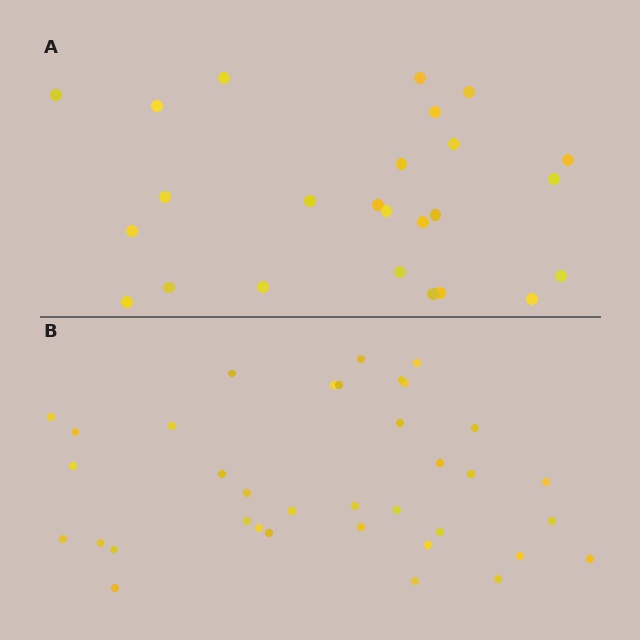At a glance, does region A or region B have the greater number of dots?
Region B (the bottom region) has more dots.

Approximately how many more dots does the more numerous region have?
Region B has roughly 12 or so more dots than region A.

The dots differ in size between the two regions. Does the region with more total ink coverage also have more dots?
No. Region A has more total ink coverage because its dots are larger, but region B actually contains more individual dots. Total area can be misleading — the number of items is what matters here.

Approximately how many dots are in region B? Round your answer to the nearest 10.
About 40 dots. (The exact count is 36, which rounds to 40.)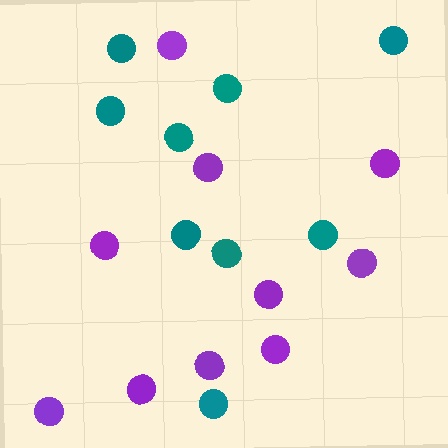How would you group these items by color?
There are 2 groups: one group of purple circles (10) and one group of teal circles (9).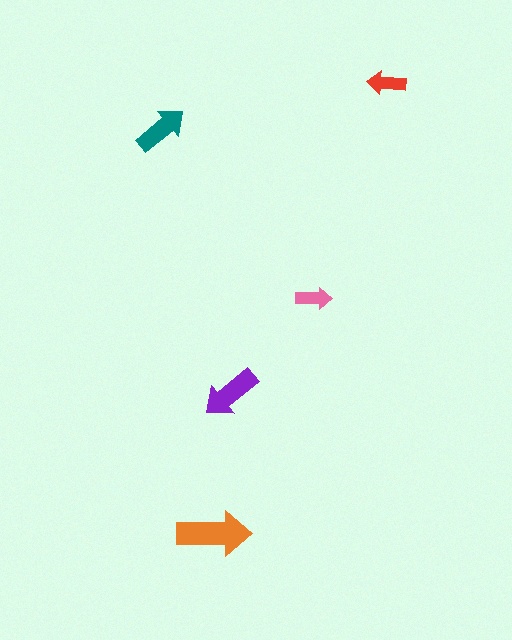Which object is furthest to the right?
The red arrow is rightmost.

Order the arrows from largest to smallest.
the orange one, the purple one, the teal one, the red one, the pink one.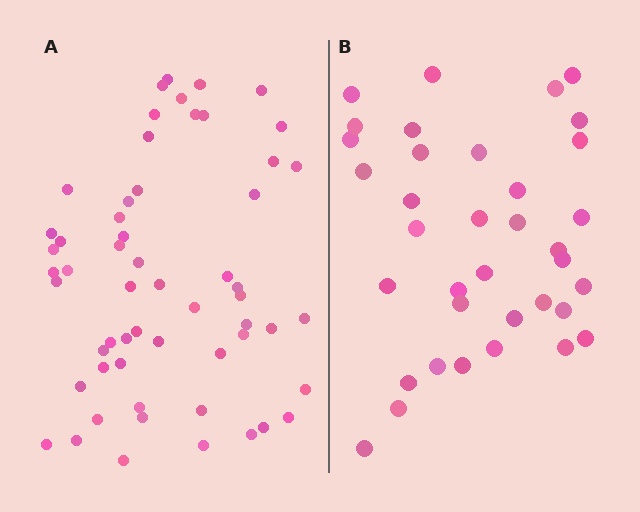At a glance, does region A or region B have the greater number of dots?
Region A (the left region) has more dots.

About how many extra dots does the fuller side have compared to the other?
Region A has approximately 20 more dots than region B.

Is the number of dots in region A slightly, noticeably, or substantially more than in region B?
Region A has substantially more. The ratio is roughly 1.6 to 1.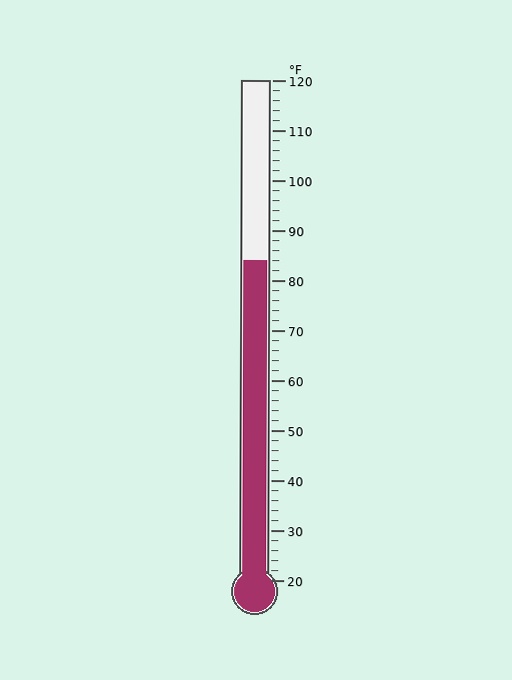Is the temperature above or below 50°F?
The temperature is above 50°F.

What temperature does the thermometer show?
The thermometer shows approximately 84°F.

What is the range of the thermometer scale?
The thermometer scale ranges from 20°F to 120°F.